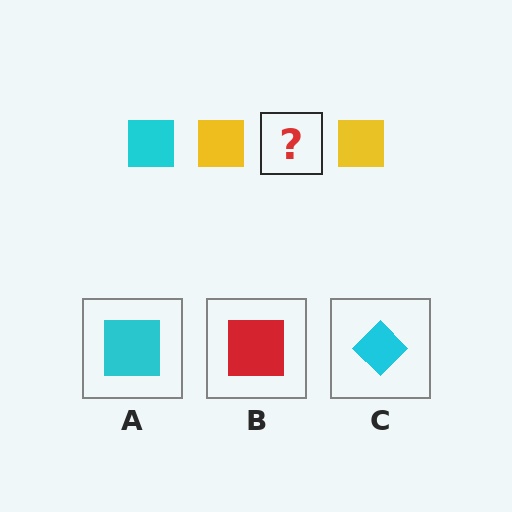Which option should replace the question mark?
Option A.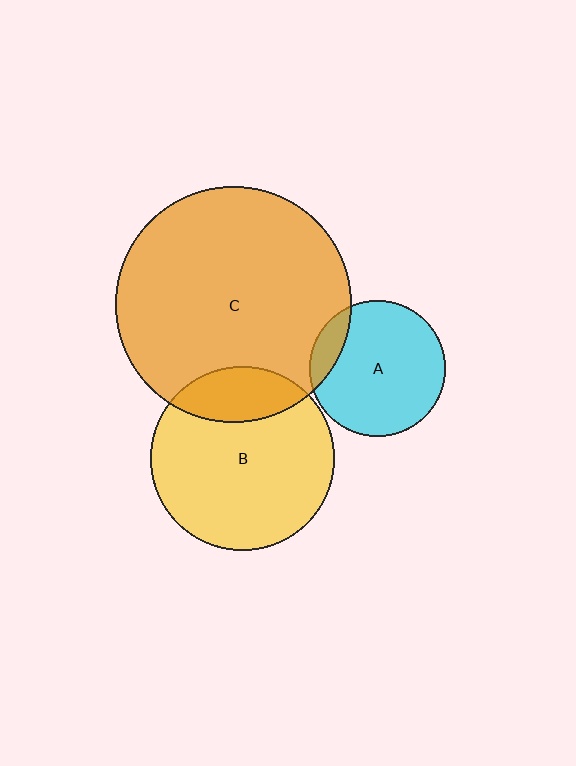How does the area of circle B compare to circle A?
Approximately 1.8 times.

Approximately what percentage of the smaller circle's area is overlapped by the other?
Approximately 20%.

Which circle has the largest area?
Circle C (orange).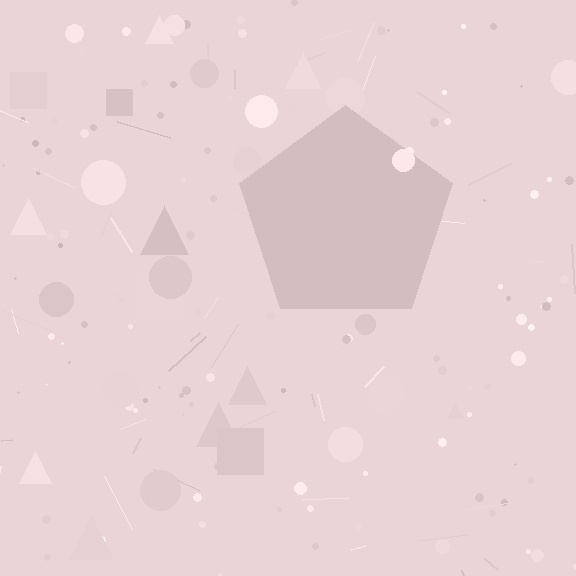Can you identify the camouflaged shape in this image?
The camouflaged shape is a pentagon.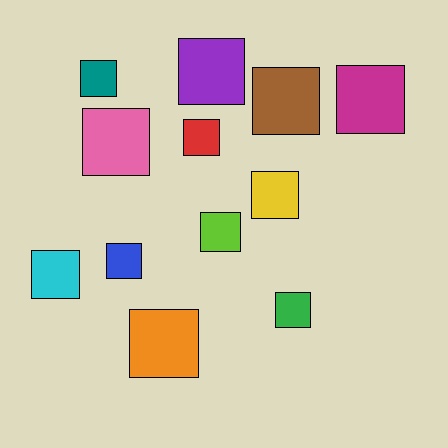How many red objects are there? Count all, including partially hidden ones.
There is 1 red object.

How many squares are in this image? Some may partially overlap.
There are 12 squares.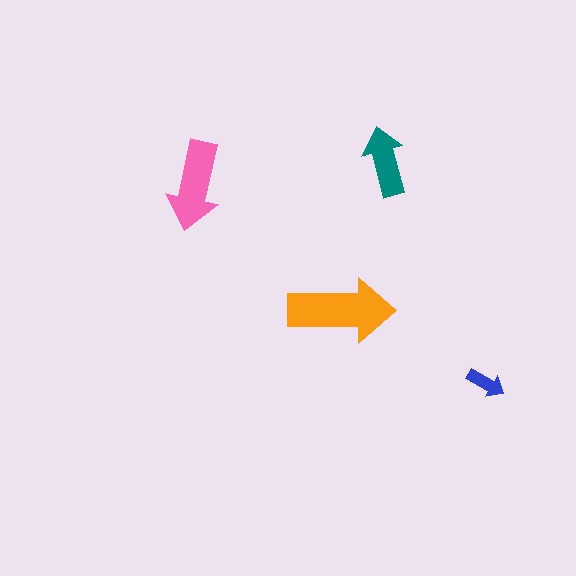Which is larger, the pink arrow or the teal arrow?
The pink one.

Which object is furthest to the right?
The blue arrow is rightmost.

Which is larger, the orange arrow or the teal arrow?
The orange one.